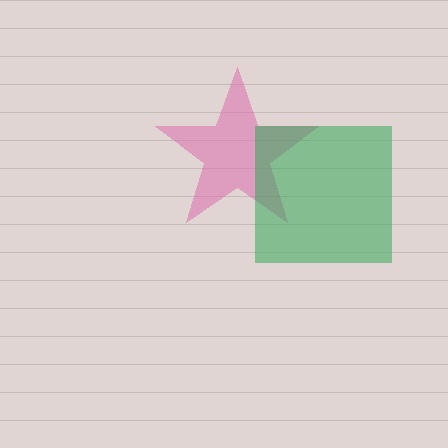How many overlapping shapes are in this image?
There are 2 overlapping shapes in the image.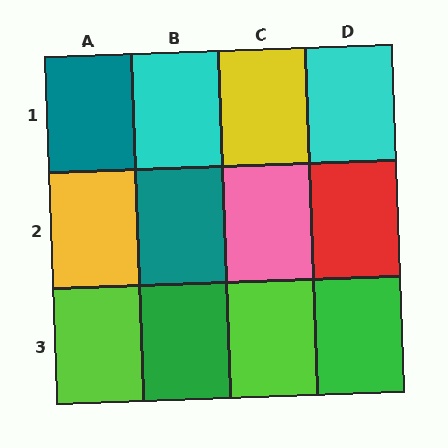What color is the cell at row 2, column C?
Pink.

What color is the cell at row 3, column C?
Lime.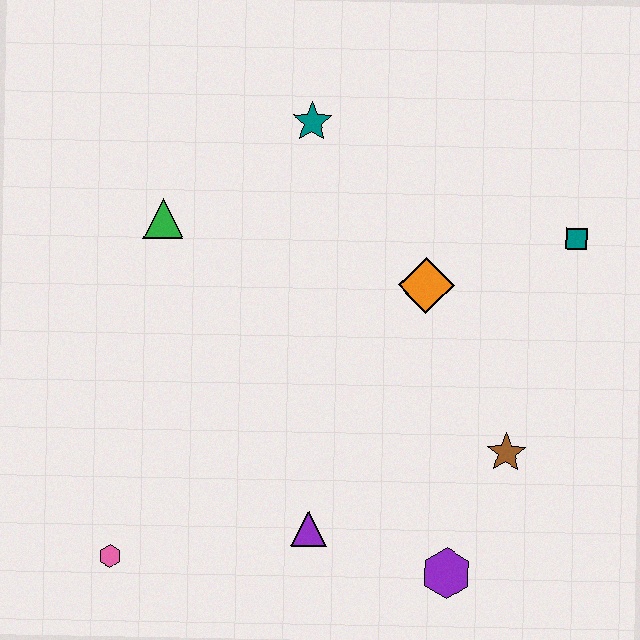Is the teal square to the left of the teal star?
No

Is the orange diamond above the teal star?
No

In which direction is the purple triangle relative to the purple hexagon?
The purple triangle is to the left of the purple hexagon.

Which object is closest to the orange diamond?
The teal square is closest to the orange diamond.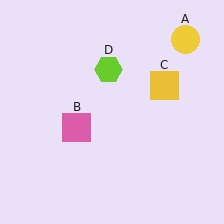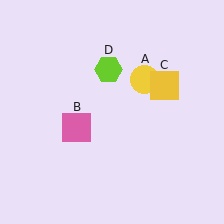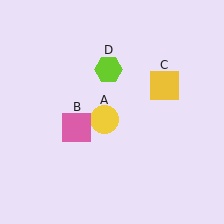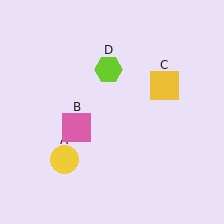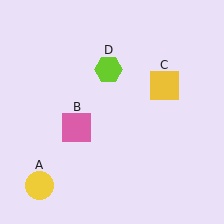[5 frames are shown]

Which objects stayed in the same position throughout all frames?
Pink square (object B) and yellow square (object C) and lime hexagon (object D) remained stationary.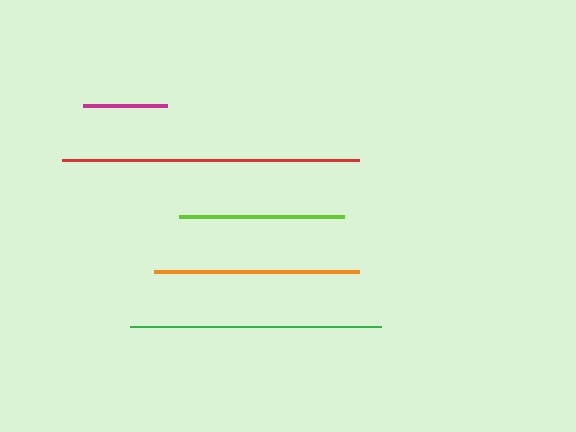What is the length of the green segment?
The green segment is approximately 251 pixels long.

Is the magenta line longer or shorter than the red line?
The red line is longer than the magenta line.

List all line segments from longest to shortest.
From longest to shortest: red, green, orange, lime, magenta.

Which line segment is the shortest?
The magenta line is the shortest at approximately 85 pixels.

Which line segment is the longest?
The red line is the longest at approximately 297 pixels.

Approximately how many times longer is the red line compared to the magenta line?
The red line is approximately 3.5 times the length of the magenta line.